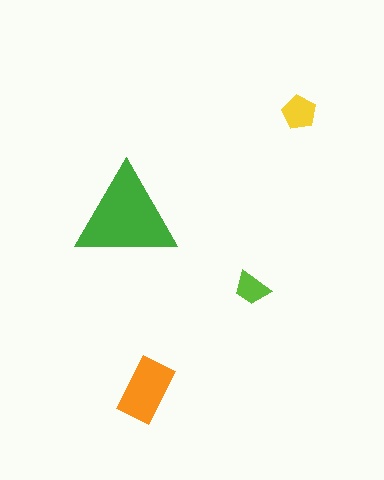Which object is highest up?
The yellow pentagon is topmost.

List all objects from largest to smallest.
The green triangle, the orange rectangle, the yellow pentagon, the lime trapezoid.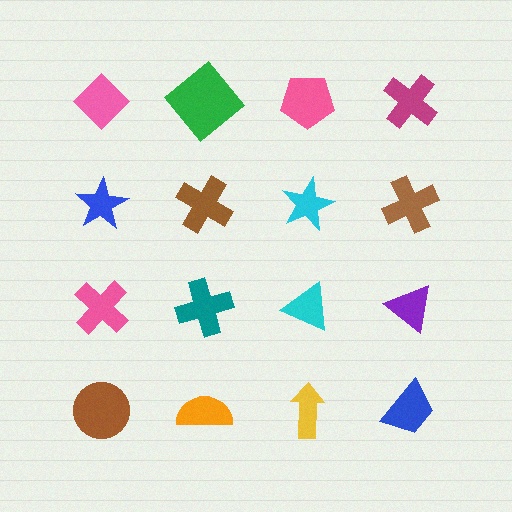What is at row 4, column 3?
A yellow arrow.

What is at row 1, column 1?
A pink diamond.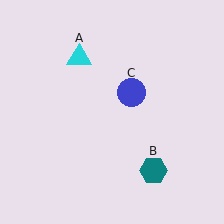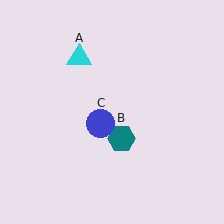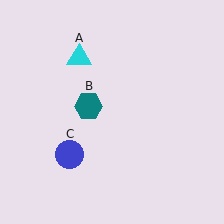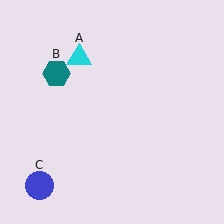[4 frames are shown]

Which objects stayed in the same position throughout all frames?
Cyan triangle (object A) remained stationary.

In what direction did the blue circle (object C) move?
The blue circle (object C) moved down and to the left.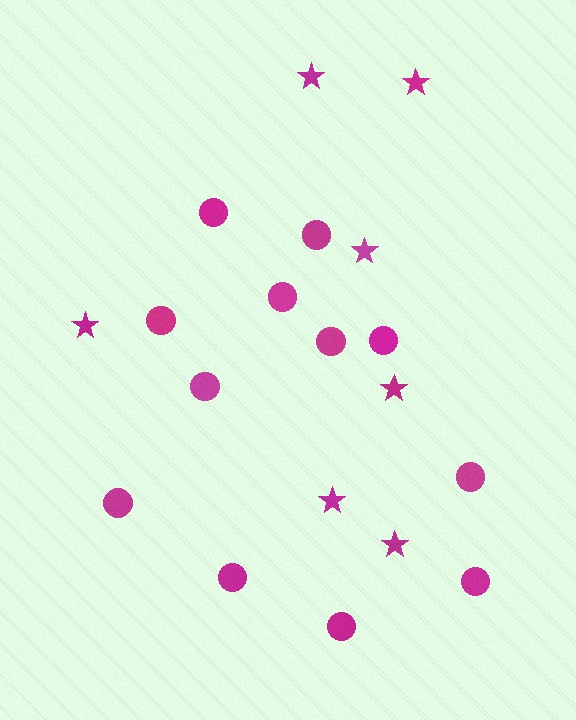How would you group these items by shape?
There are 2 groups: one group of stars (7) and one group of circles (12).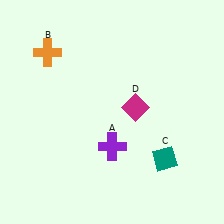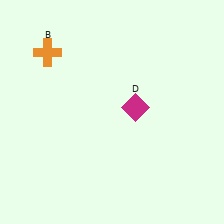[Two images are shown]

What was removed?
The teal diamond (C), the purple cross (A) were removed in Image 2.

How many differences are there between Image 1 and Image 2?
There are 2 differences between the two images.